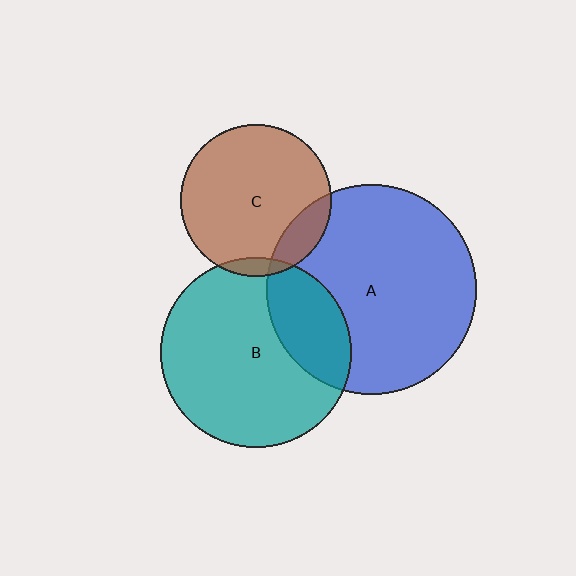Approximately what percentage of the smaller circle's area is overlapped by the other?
Approximately 15%.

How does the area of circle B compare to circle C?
Approximately 1.6 times.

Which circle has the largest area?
Circle A (blue).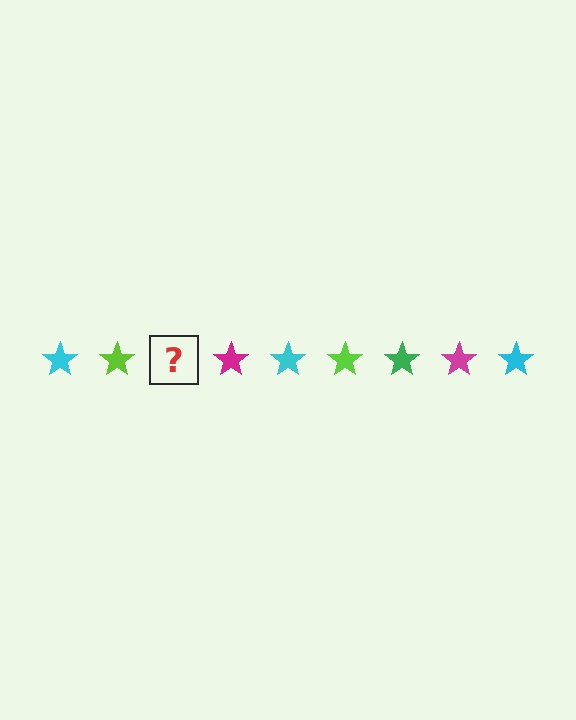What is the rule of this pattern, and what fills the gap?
The rule is that the pattern cycles through cyan, lime, green, magenta stars. The gap should be filled with a green star.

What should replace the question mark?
The question mark should be replaced with a green star.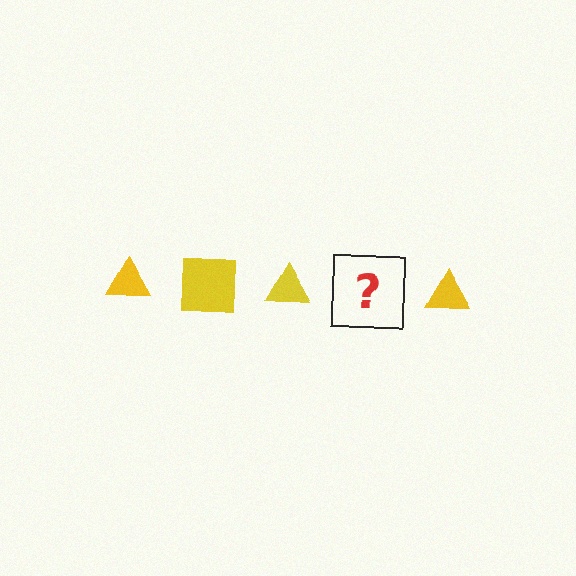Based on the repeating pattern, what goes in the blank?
The blank should be a yellow square.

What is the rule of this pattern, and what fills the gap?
The rule is that the pattern cycles through triangle, square shapes in yellow. The gap should be filled with a yellow square.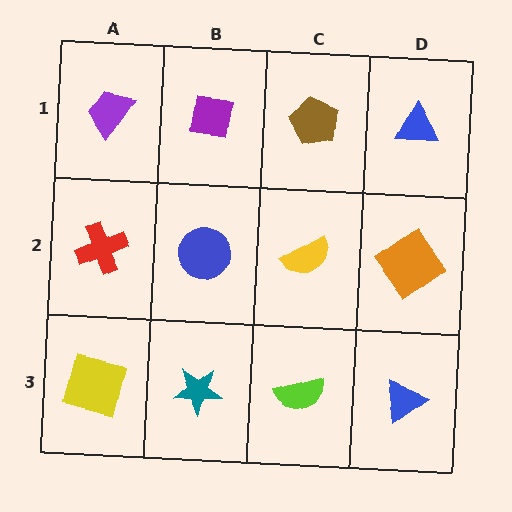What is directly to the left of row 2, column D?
A yellow semicircle.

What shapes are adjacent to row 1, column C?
A yellow semicircle (row 2, column C), a purple square (row 1, column B), a blue triangle (row 1, column D).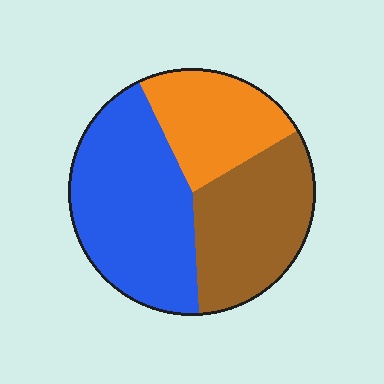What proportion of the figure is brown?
Brown covers roughly 30% of the figure.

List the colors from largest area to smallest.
From largest to smallest: blue, brown, orange.